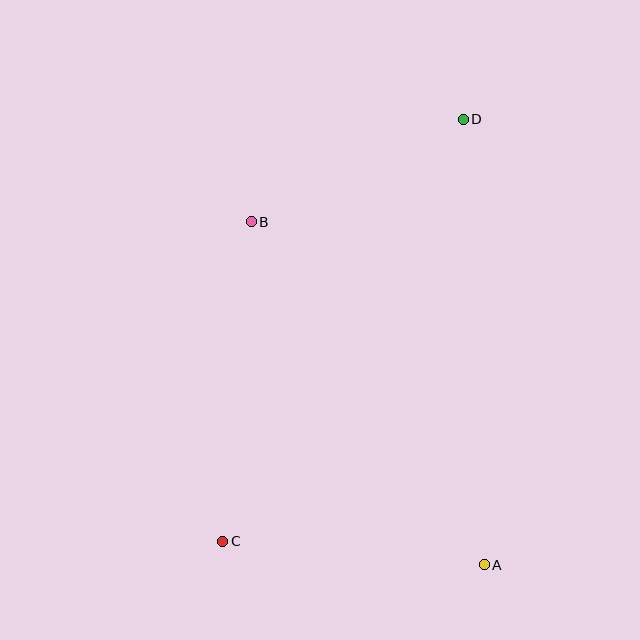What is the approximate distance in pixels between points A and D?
The distance between A and D is approximately 446 pixels.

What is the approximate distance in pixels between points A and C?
The distance between A and C is approximately 262 pixels.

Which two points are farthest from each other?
Points C and D are farthest from each other.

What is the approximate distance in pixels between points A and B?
The distance between A and B is approximately 415 pixels.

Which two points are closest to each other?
Points B and D are closest to each other.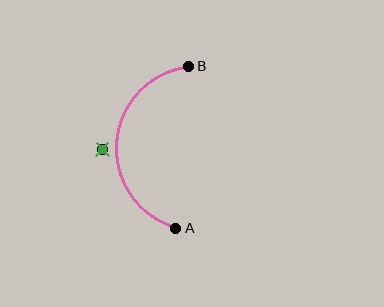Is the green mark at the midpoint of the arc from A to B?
No — the green mark does not lie on the arc at all. It sits slightly outside the curve.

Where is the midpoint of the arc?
The arc midpoint is the point on the curve farthest from the straight line joining A and B. It sits to the left of that line.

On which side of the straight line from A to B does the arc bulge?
The arc bulges to the left of the straight line connecting A and B.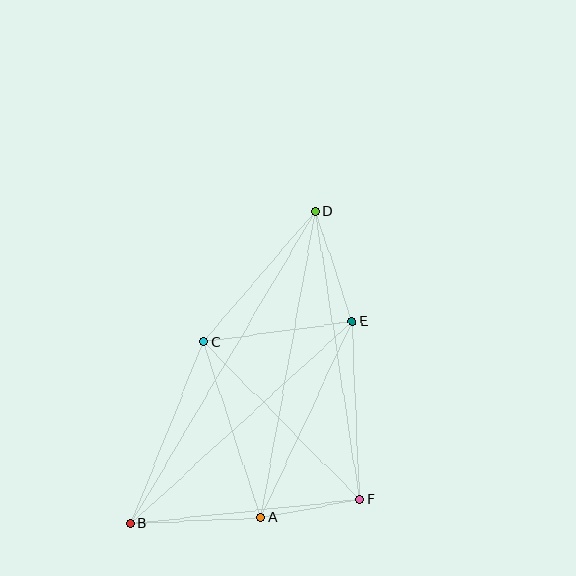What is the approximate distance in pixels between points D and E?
The distance between D and E is approximately 116 pixels.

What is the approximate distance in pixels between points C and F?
The distance between C and F is approximately 222 pixels.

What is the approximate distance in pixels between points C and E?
The distance between C and E is approximately 150 pixels.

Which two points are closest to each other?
Points A and F are closest to each other.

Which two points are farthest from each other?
Points B and D are farthest from each other.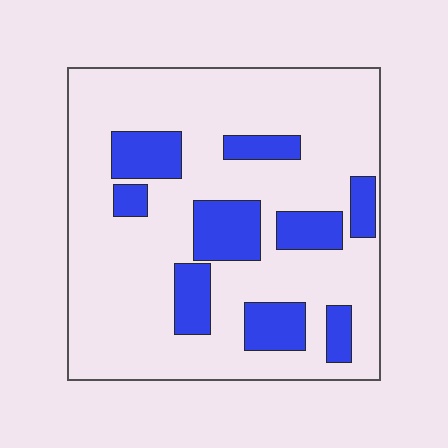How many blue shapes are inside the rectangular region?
9.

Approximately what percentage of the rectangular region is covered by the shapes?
Approximately 20%.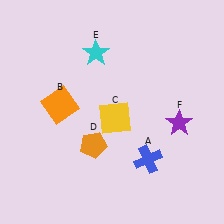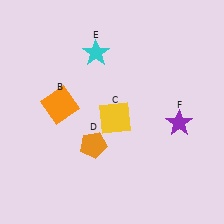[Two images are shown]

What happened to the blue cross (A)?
The blue cross (A) was removed in Image 2. It was in the bottom-right area of Image 1.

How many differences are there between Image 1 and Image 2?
There is 1 difference between the two images.